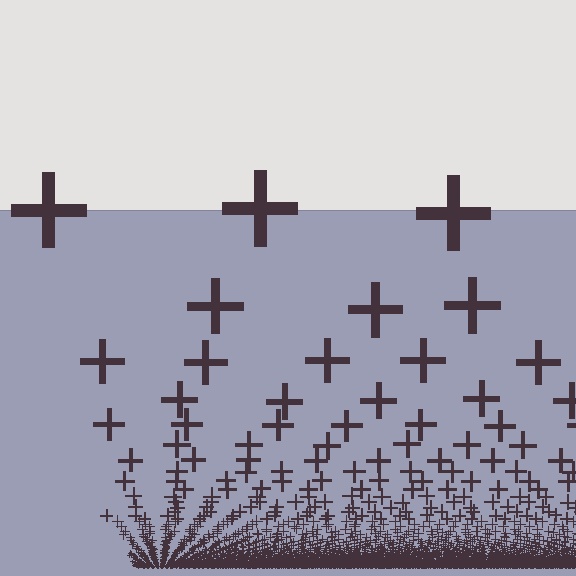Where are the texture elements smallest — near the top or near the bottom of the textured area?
Near the bottom.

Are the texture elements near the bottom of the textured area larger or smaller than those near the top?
Smaller. The gradient is inverted — elements near the bottom are smaller and denser.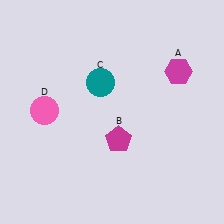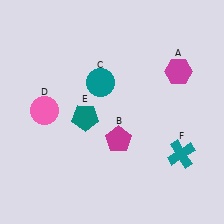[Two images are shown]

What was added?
A teal pentagon (E), a teal cross (F) were added in Image 2.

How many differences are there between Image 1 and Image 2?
There are 2 differences between the two images.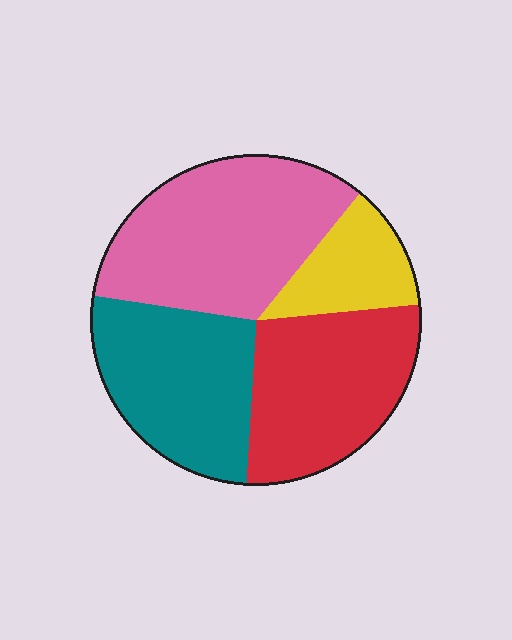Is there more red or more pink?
Pink.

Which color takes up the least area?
Yellow, at roughly 15%.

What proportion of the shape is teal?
Teal takes up about one quarter (1/4) of the shape.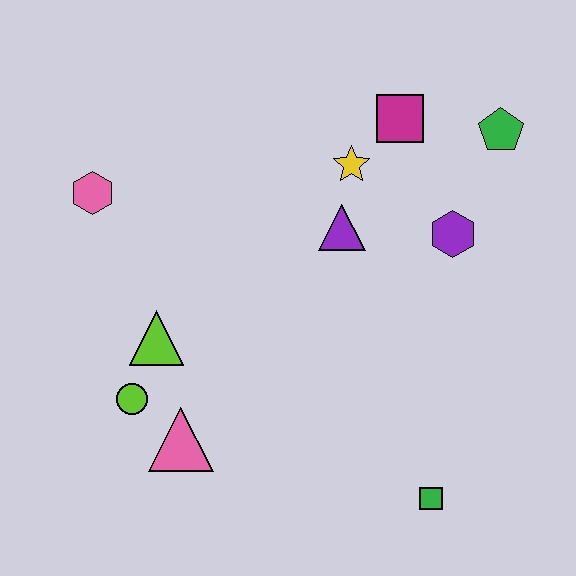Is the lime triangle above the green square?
Yes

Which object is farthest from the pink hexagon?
The green square is farthest from the pink hexagon.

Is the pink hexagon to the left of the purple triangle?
Yes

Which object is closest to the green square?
The pink triangle is closest to the green square.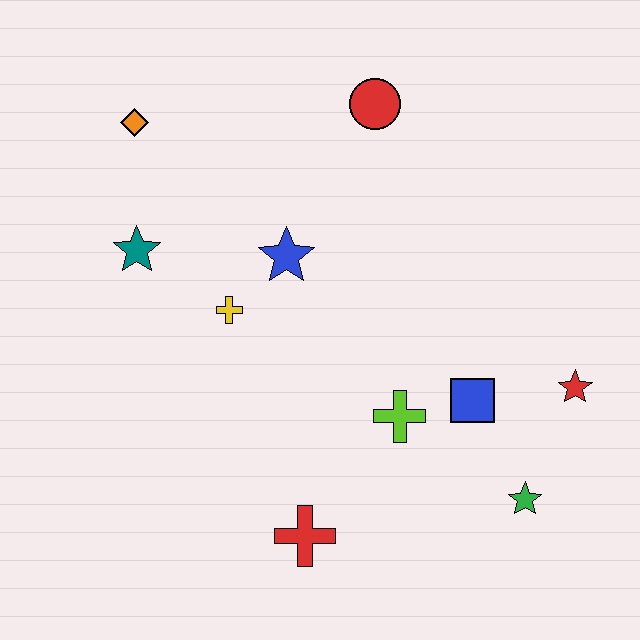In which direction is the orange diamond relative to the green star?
The orange diamond is to the left of the green star.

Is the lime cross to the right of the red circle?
Yes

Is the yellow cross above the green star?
Yes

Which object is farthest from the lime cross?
The orange diamond is farthest from the lime cross.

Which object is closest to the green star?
The blue square is closest to the green star.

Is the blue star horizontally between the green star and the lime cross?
No